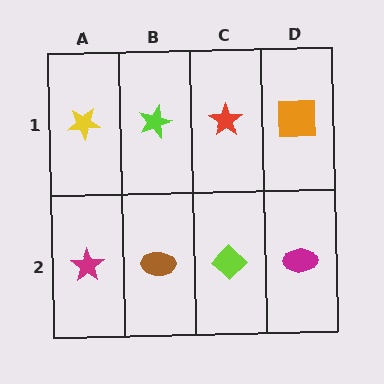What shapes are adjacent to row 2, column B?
A lime star (row 1, column B), a magenta star (row 2, column A), a lime diamond (row 2, column C).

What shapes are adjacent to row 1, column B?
A brown ellipse (row 2, column B), a yellow star (row 1, column A), a red star (row 1, column C).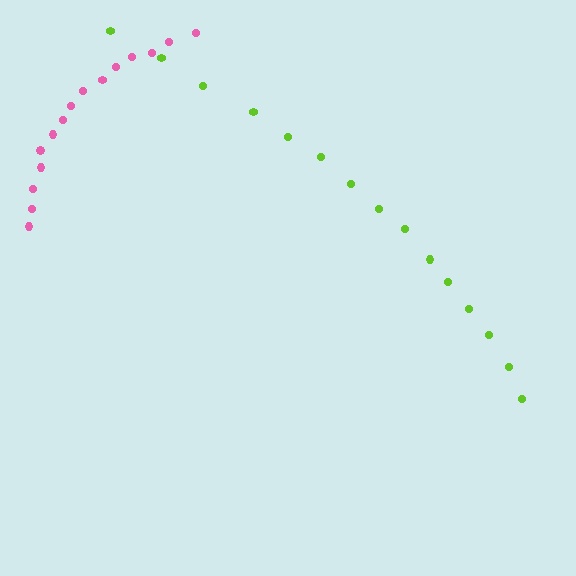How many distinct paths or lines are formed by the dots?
There are 2 distinct paths.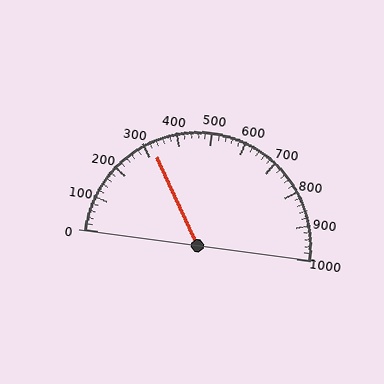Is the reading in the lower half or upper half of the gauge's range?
The reading is in the lower half of the range (0 to 1000).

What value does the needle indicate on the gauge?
The needle indicates approximately 320.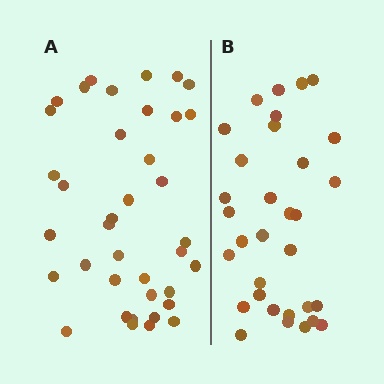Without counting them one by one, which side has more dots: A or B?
Region A (the left region) has more dots.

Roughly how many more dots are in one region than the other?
Region A has about 6 more dots than region B.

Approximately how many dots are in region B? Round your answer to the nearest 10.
About 30 dots. (The exact count is 32, which rounds to 30.)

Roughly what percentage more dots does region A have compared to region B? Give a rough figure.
About 20% more.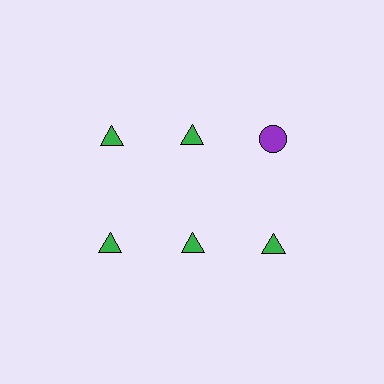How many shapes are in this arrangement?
There are 6 shapes arranged in a grid pattern.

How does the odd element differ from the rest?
It differs in both color (purple instead of green) and shape (circle instead of triangle).